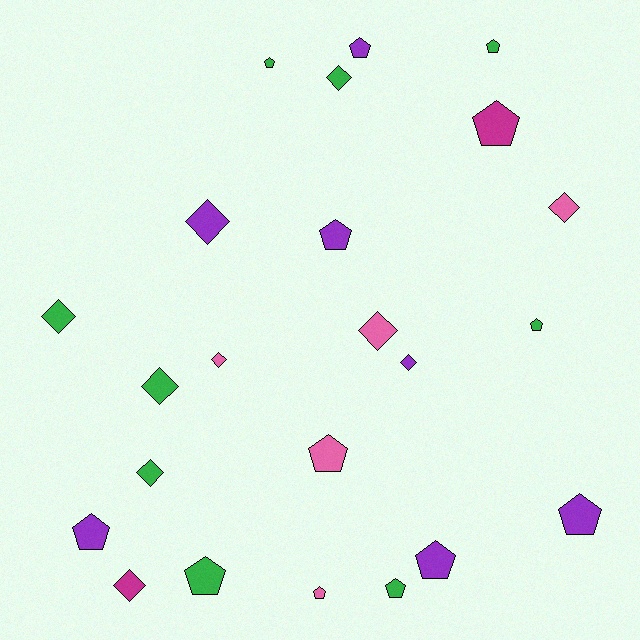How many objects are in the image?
There are 23 objects.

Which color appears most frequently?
Green, with 9 objects.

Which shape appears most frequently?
Pentagon, with 13 objects.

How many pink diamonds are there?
There are 3 pink diamonds.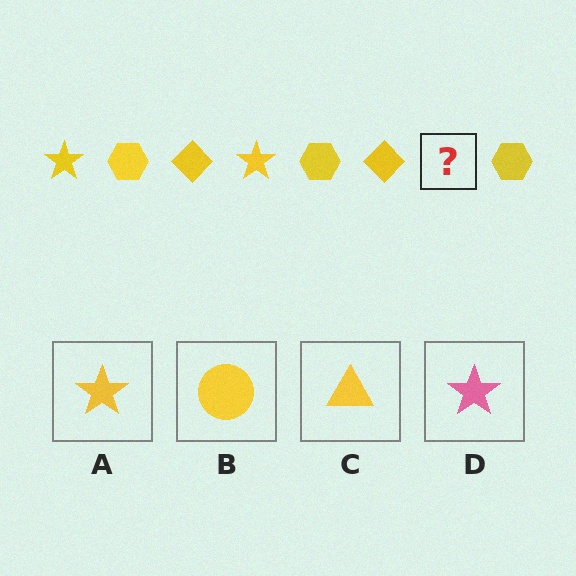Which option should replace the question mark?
Option A.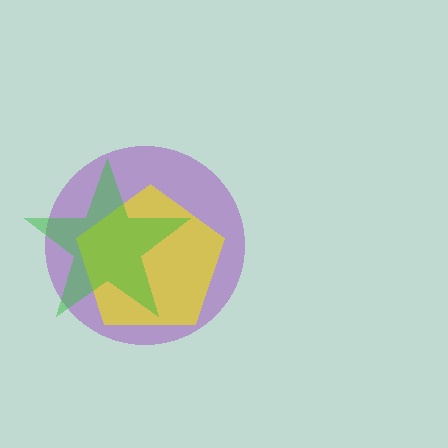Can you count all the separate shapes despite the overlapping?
Yes, there are 3 separate shapes.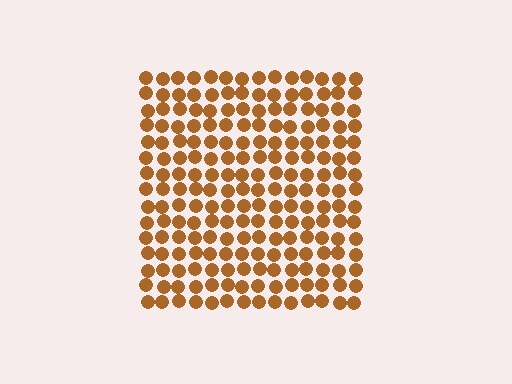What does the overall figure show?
The overall figure shows a square.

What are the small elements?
The small elements are circles.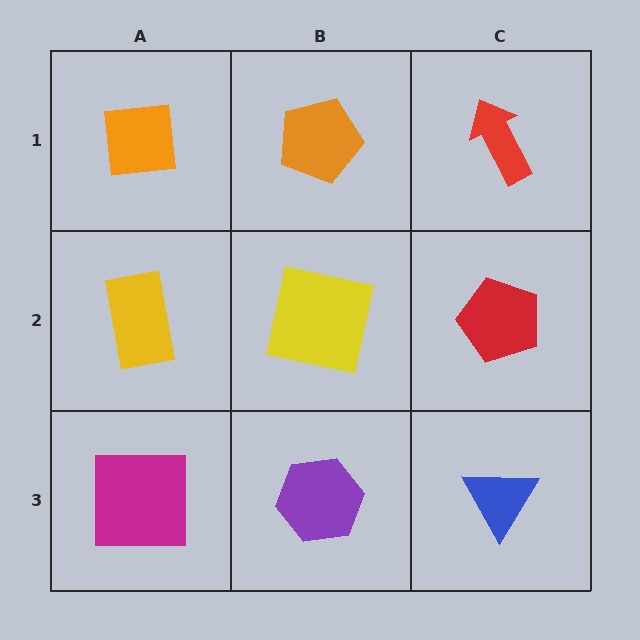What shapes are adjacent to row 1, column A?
A yellow rectangle (row 2, column A), an orange pentagon (row 1, column B).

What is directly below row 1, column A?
A yellow rectangle.